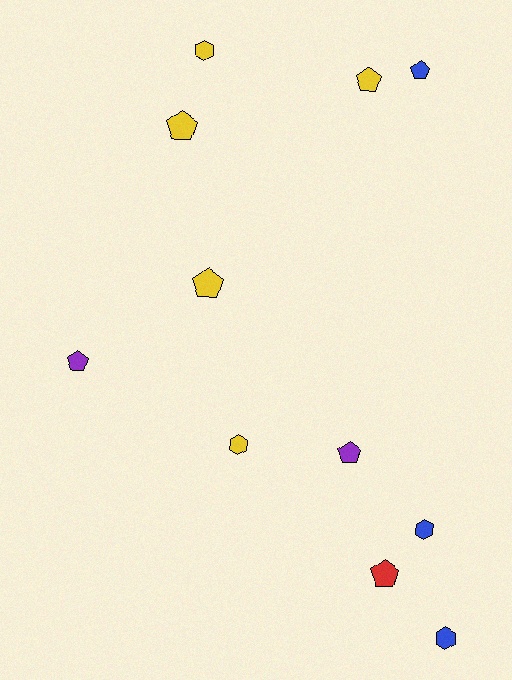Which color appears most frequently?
Yellow, with 5 objects.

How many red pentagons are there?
There is 1 red pentagon.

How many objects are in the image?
There are 11 objects.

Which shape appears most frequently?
Pentagon, with 7 objects.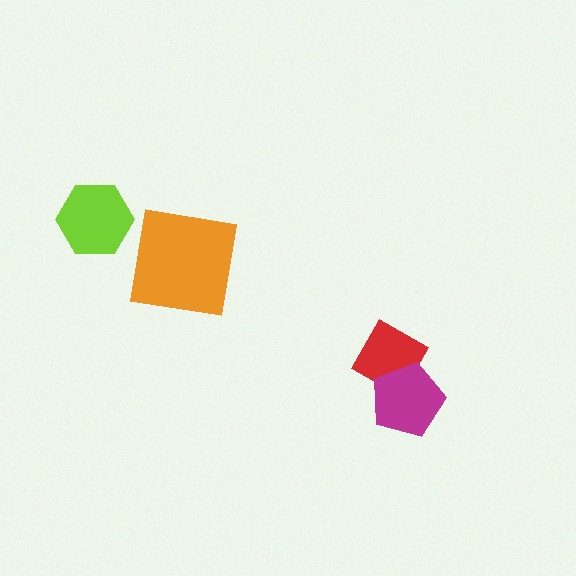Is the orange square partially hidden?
No, no other shape covers it.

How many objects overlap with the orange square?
0 objects overlap with the orange square.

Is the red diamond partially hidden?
Yes, it is partially covered by another shape.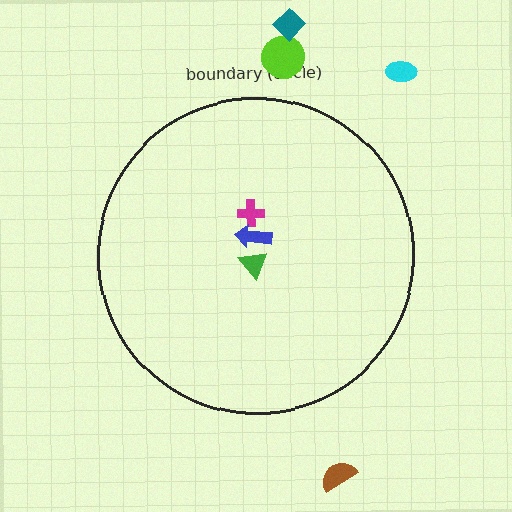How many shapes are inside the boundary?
3 inside, 4 outside.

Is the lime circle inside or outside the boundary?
Outside.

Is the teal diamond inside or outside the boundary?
Outside.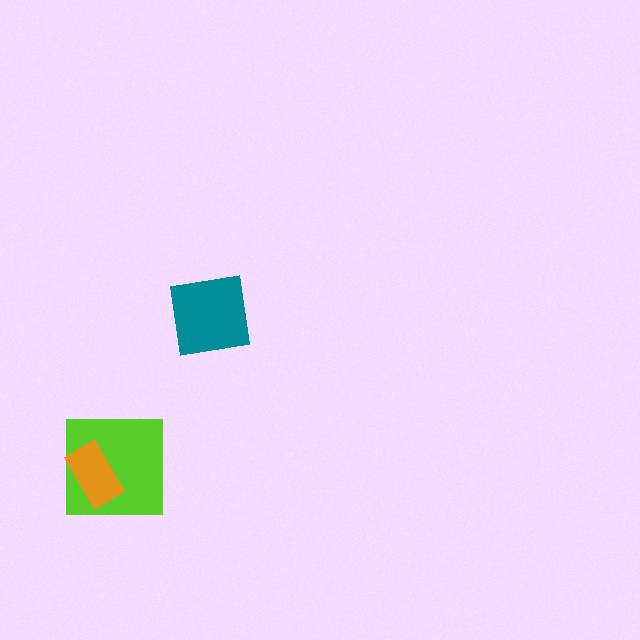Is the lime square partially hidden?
Yes, it is partially covered by another shape.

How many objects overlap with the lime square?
1 object overlaps with the lime square.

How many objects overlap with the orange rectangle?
1 object overlaps with the orange rectangle.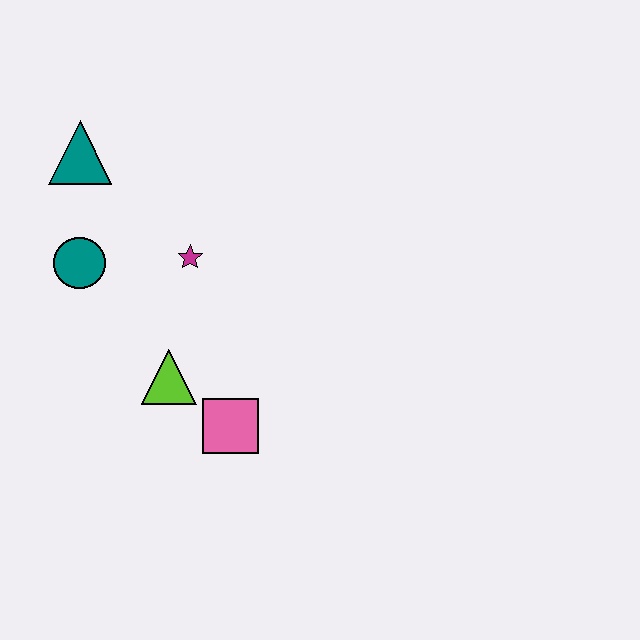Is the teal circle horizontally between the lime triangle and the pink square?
No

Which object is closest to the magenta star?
The teal circle is closest to the magenta star.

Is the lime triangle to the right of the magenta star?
No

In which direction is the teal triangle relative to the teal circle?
The teal triangle is above the teal circle.